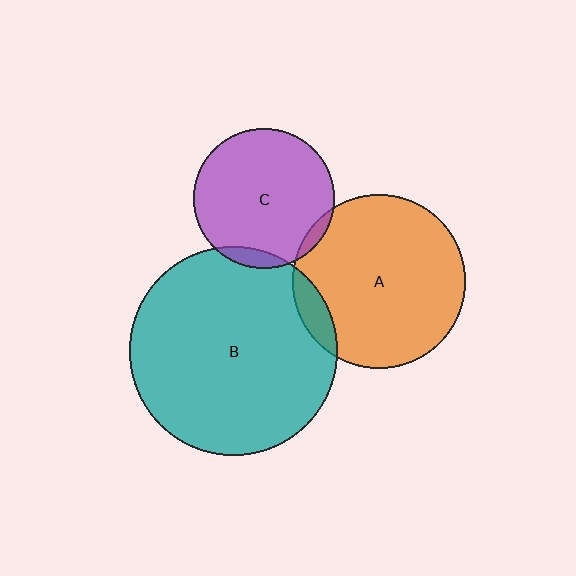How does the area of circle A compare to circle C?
Approximately 1.5 times.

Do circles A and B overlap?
Yes.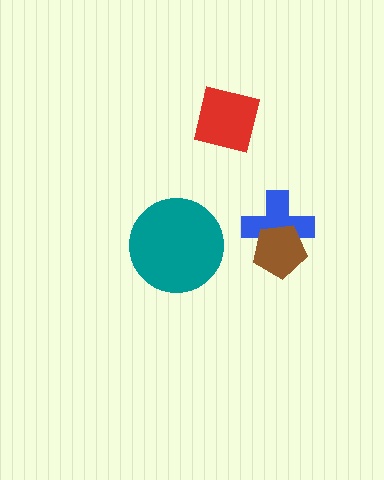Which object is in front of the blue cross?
The brown pentagon is in front of the blue cross.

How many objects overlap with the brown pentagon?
1 object overlaps with the brown pentagon.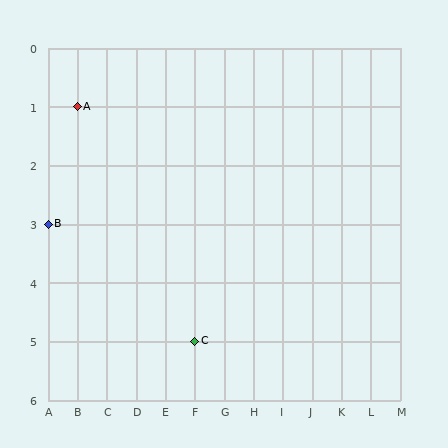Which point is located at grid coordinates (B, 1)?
Point A is at (B, 1).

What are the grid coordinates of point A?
Point A is at grid coordinates (B, 1).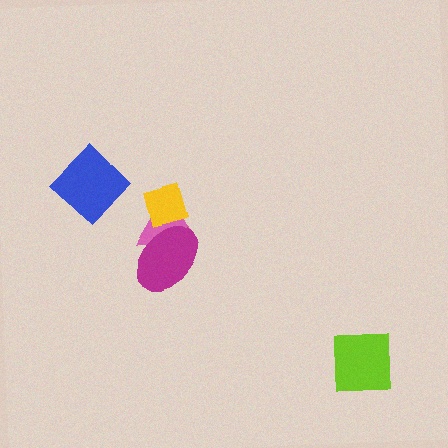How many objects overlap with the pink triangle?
2 objects overlap with the pink triangle.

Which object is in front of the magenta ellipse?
The yellow diamond is in front of the magenta ellipse.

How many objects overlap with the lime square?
0 objects overlap with the lime square.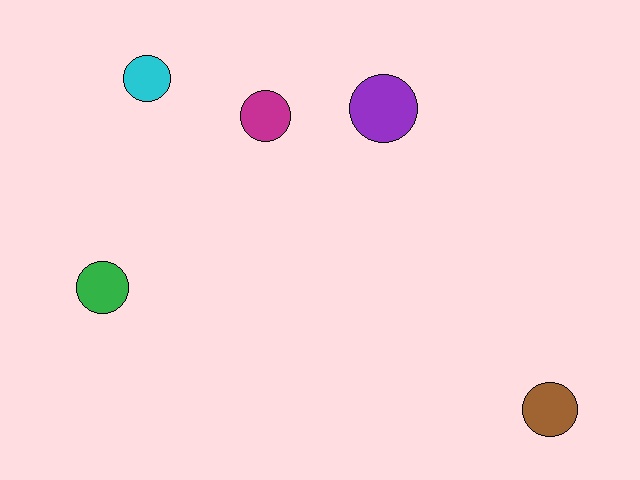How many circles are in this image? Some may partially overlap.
There are 5 circles.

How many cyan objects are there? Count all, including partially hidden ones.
There is 1 cyan object.